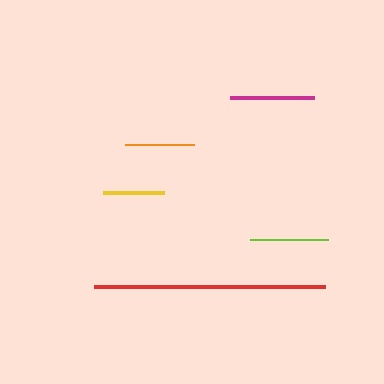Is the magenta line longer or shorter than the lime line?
The magenta line is longer than the lime line.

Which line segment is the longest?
The red line is the longest at approximately 231 pixels.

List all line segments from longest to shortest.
From longest to shortest: red, magenta, lime, orange, yellow.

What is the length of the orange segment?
The orange segment is approximately 69 pixels long.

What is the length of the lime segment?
The lime segment is approximately 78 pixels long.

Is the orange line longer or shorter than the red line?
The red line is longer than the orange line.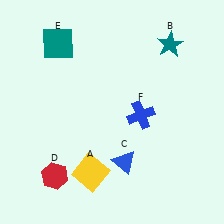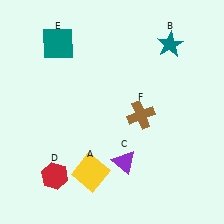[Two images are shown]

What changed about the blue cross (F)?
In Image 1, F is blue. In Image 2, it changed to brown.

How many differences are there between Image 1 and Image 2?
There are 2 differences between the two images.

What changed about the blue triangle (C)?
In Image 1, C is blue. In Image 2, it changed to purple.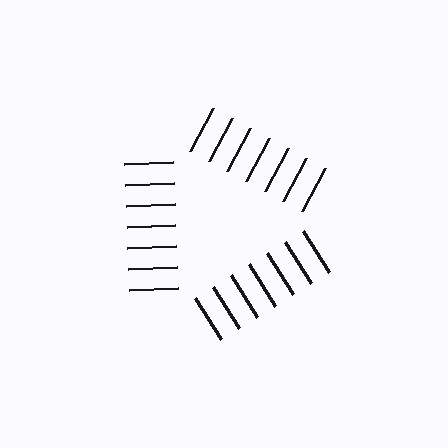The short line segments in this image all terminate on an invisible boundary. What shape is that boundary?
An illusory triangle — the line segments terminate on its edges but no continuous stroke is drawn.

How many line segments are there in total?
21 — 7 along each of the 3 edges.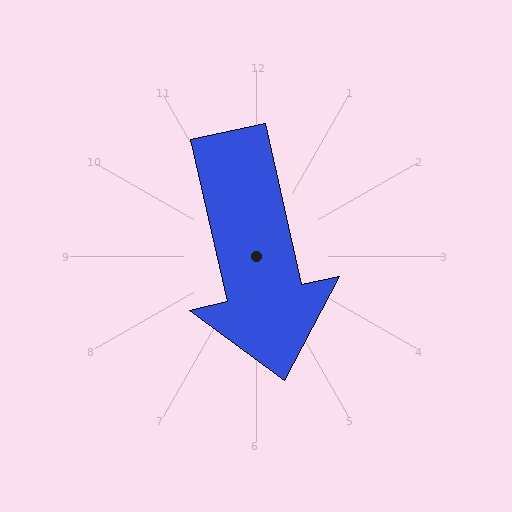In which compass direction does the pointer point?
South.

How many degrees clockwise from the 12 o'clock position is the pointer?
Approximately 167 degrees.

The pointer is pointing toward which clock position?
Roughly 6 o'clock.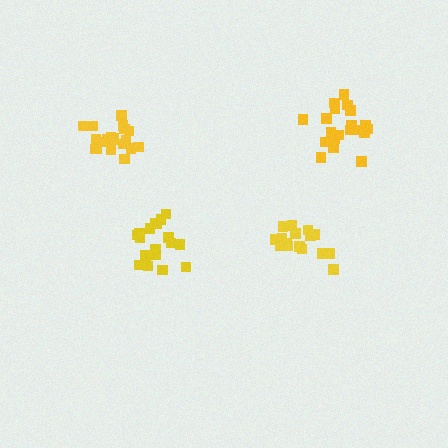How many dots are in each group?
Group 1: 16 dots, Group 2: 18 dots, Group 3: 20 dots, Group 4: 20 dots (74 total).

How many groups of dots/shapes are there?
There are 4 groups.